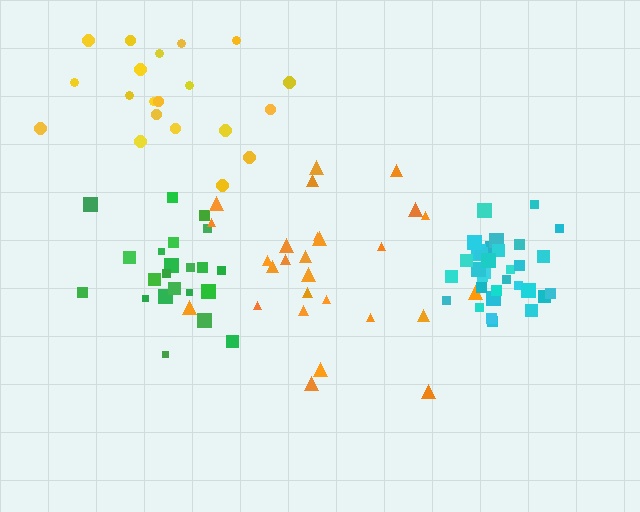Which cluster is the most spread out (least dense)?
Yellow.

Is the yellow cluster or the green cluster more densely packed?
Green.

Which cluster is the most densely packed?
Cyan.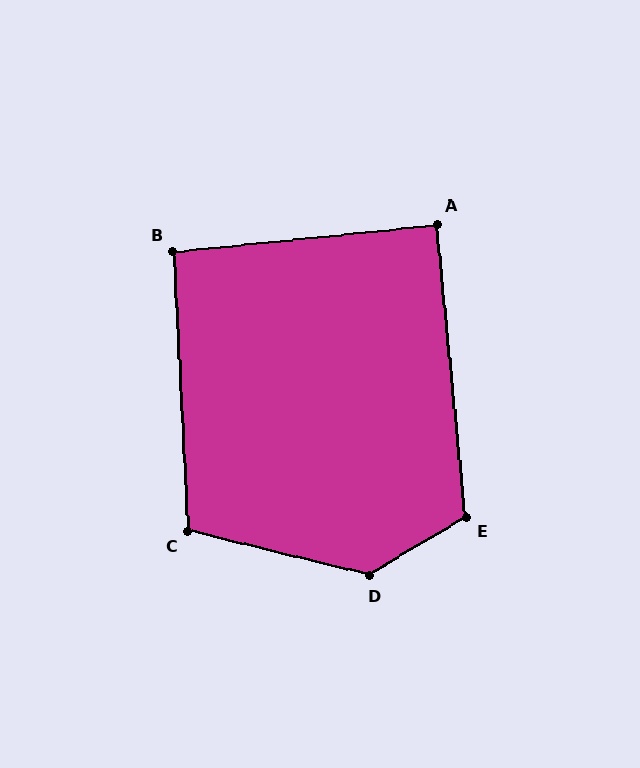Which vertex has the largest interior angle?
D, at approximately 135 degrees.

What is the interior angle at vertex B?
Approximately 93 degrees (approximately right).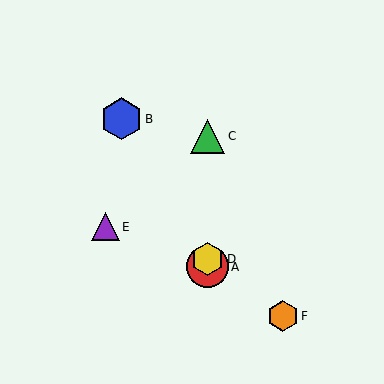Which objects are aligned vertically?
Objects A, C, D are aligned vertically.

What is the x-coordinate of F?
Object F is at x≈283.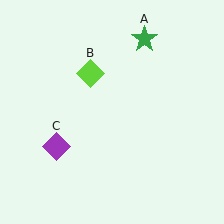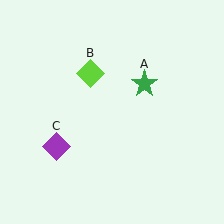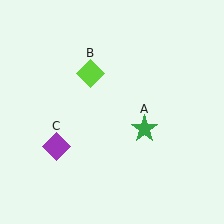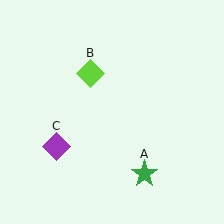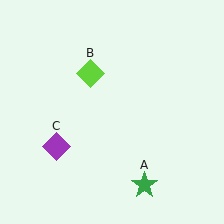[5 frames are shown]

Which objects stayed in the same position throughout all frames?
Lime diamond (object B) and purple diamond (object C) remained stationary.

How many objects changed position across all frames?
1 object changed position: green star (object A).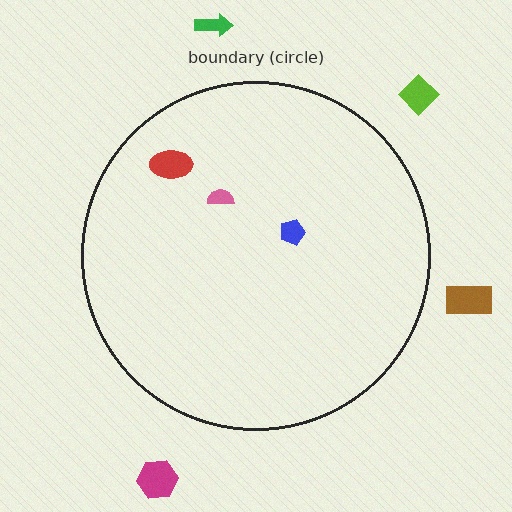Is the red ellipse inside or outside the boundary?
Inside.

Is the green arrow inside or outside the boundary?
Outside.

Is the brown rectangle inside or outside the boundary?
Outside.